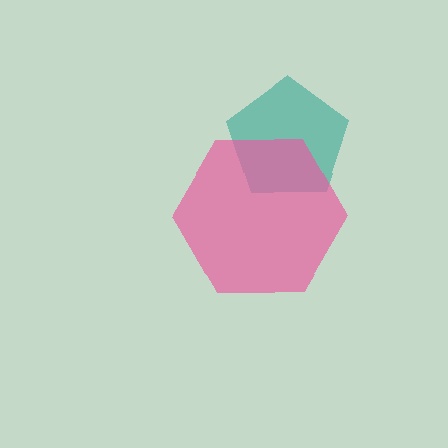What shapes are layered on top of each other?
The layered shapes are: a teal pentagon, a pink hexagon.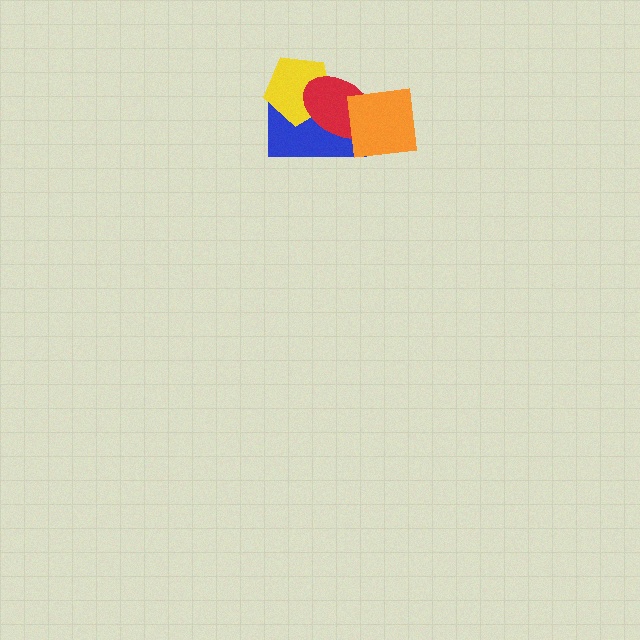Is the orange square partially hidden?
No, no other shape covers it.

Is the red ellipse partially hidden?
Yes, it is partially covered by another shape.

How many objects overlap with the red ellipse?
3 objects overlap with the red ellipse.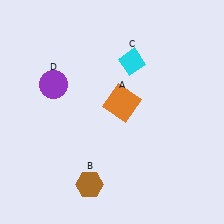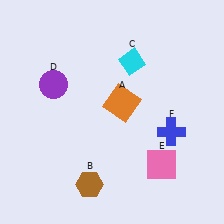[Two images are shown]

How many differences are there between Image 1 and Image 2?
There are 2 differences between the two images.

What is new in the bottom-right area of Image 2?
A pink square (E) was added in the bottom-right area of Image 2.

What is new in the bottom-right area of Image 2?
A blue cross (F) was added in the bottom-right area of Image 2.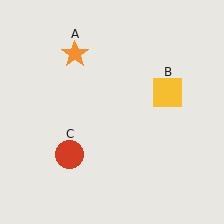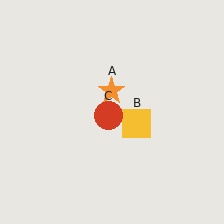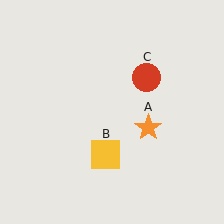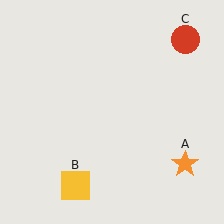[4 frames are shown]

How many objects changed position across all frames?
3 objects changed position: orange star (object A), yellow square (object B), red circle (object C).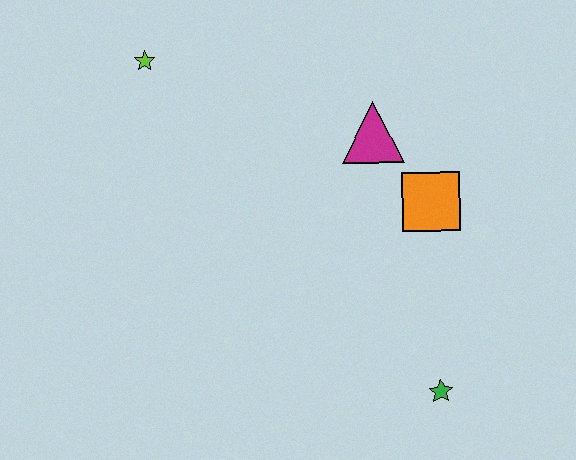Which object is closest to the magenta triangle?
The orange square is closest to the magenta triangle.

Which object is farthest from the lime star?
The green star is farthest from the lime star.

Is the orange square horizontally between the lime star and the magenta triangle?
No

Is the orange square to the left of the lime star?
No